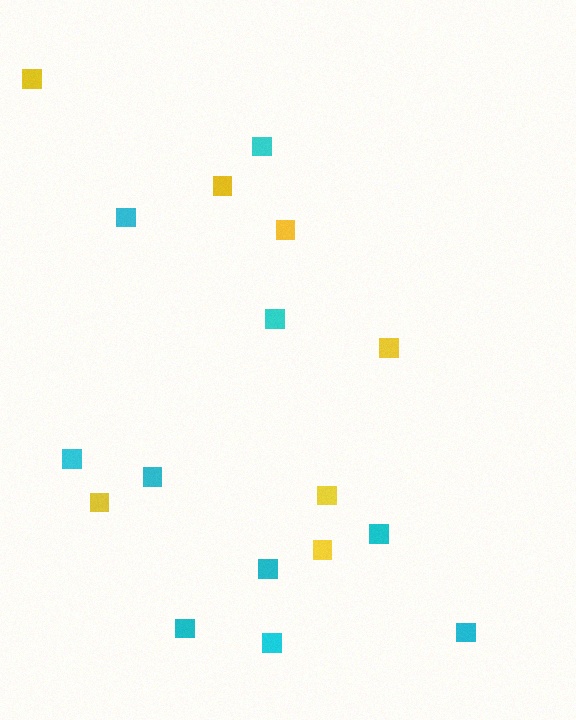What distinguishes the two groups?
There are 2 groups: one group of cyan squares (10) and one group of yellow squares (7).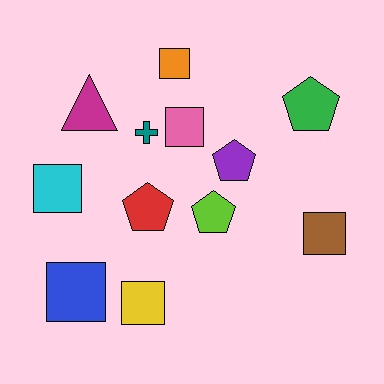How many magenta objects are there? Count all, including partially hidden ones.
There is 1 magenta object.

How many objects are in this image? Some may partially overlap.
There are 12 objects.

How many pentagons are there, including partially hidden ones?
There are 4 pentagons.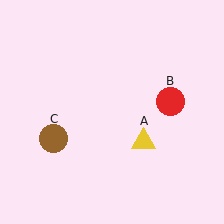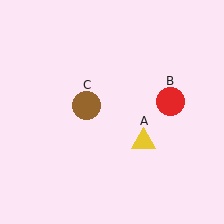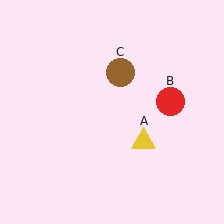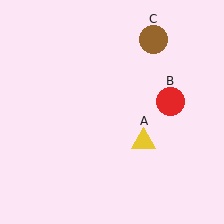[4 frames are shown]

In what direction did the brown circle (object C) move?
The brown circle (object C) moved up and to the right.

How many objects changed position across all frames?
1 object changed position: brown circle (object C).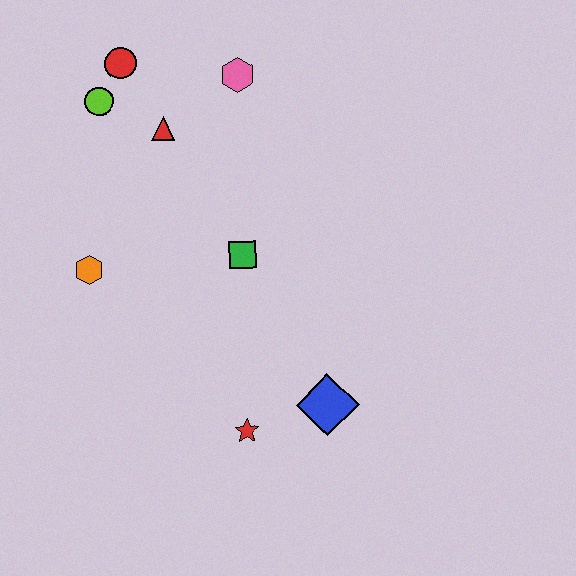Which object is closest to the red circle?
The lime circle is closest to the red circle.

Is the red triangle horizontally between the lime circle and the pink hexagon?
Yes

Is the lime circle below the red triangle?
No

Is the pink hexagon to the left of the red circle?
No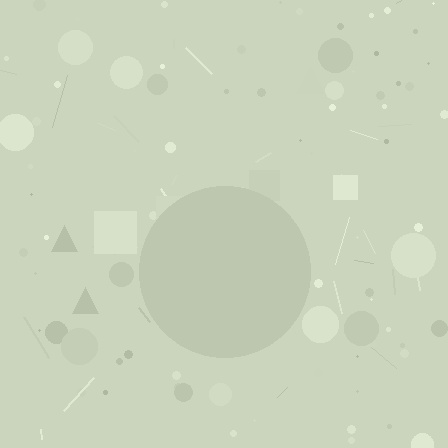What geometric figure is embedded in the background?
A circle is embedded in the background.